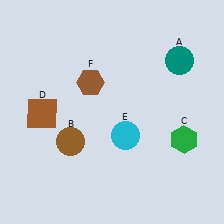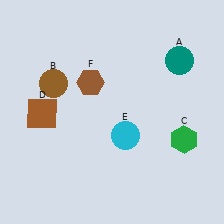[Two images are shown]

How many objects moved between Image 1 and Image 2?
1 object moved between the two images.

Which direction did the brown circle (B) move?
The brown circle (B) moved up.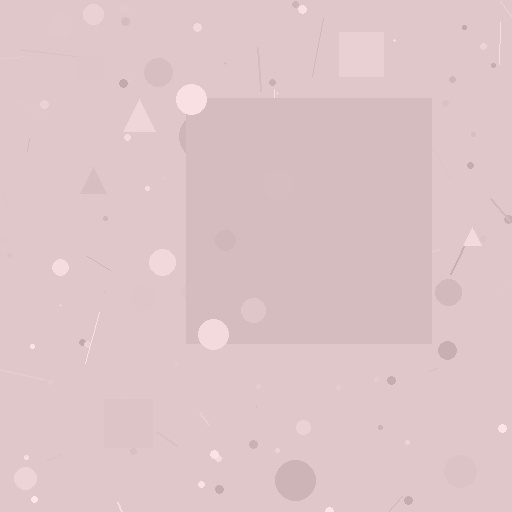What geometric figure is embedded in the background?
A square is embedded in the background.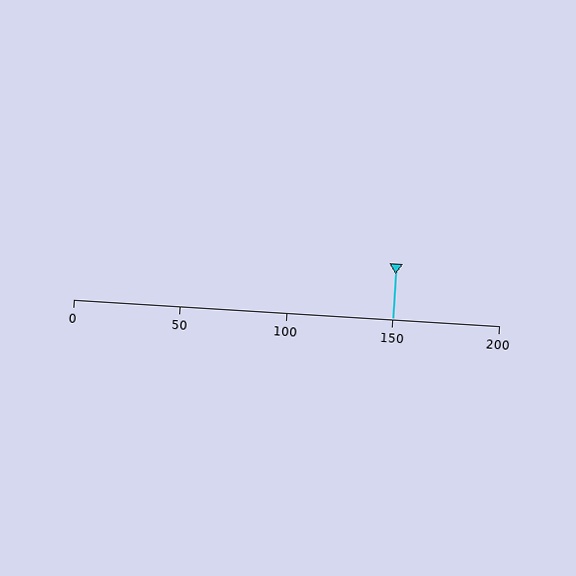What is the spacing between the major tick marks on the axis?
The major ticks are spaced 50 apart.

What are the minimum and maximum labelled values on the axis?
The axis runs from 0 to 200.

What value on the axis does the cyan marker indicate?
The marker indicates approximately 150.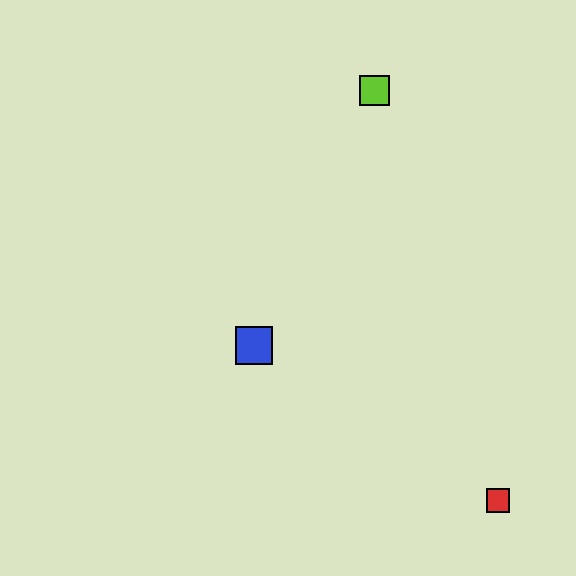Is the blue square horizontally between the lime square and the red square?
No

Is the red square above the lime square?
No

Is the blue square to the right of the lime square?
No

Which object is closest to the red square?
The blue square is closest to the red square.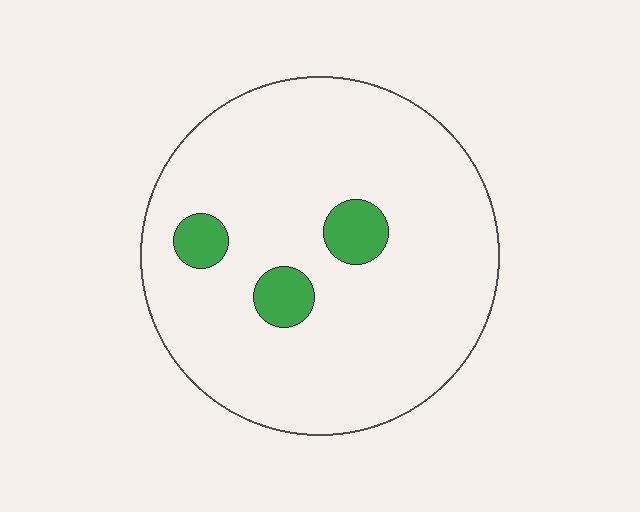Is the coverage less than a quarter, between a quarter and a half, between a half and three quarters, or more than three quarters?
Less than a quarter.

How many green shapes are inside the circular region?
3.